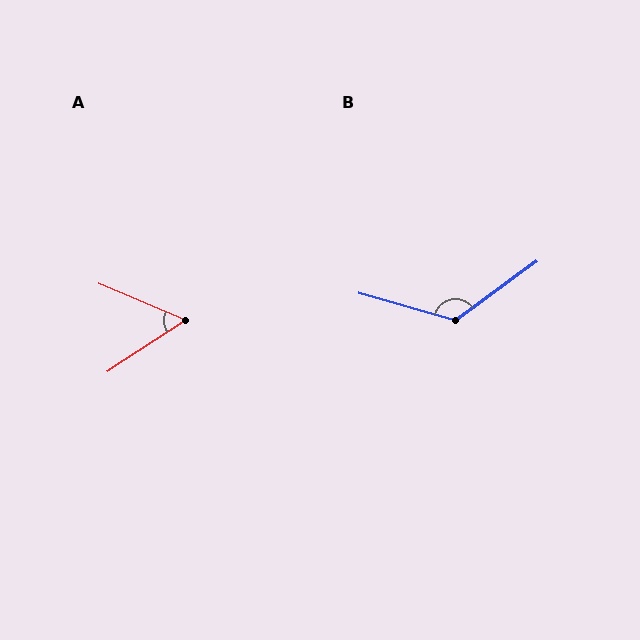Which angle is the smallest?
A, at approximately 56 degrees.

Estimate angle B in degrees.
Approximately 128 degrees.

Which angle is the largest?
B, at approximately 128 degrees.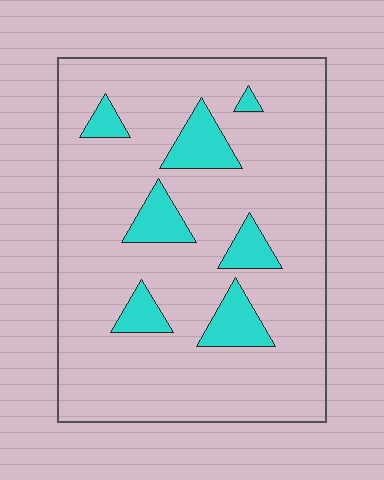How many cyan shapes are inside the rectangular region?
7.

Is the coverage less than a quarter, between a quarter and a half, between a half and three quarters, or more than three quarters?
Less than a quarter.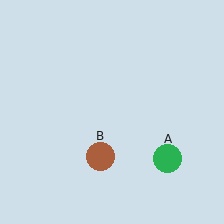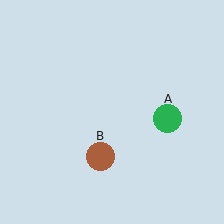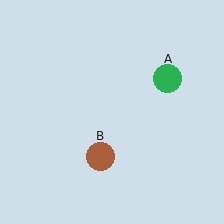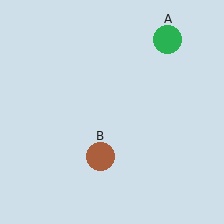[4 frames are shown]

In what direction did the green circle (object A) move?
The green circle (object A) moved up.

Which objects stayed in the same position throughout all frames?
Brown circle (object B) remained stationary.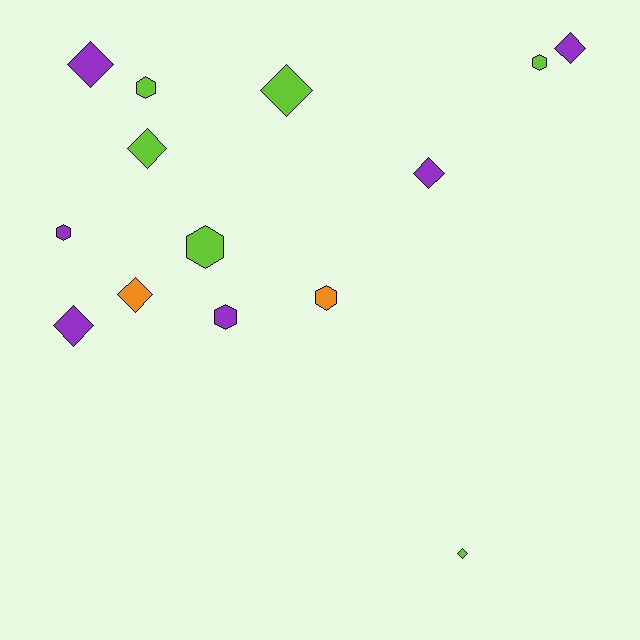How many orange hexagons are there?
There is 1 orange hexagon.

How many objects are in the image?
There are 14 objects.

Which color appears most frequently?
Purple, with 6 objects.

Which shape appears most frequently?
Diamond, with 8 objects.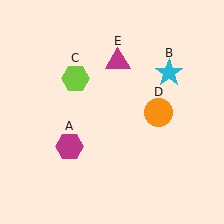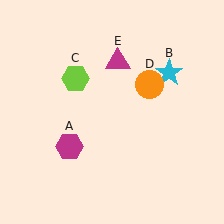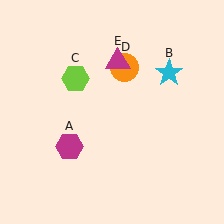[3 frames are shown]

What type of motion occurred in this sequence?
The orange circle (object D) rotated counterclockwise around the center of the scene.